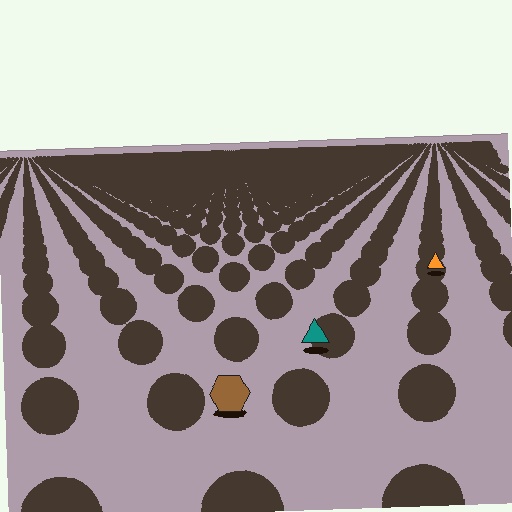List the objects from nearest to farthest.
From nearest to farthest: the brown hexagon, the teal triangle, the orange triangle.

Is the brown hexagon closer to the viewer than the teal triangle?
Yes. The brown hexagon is closer — you can tell from the texture gradient: the ground texture is coarser near it.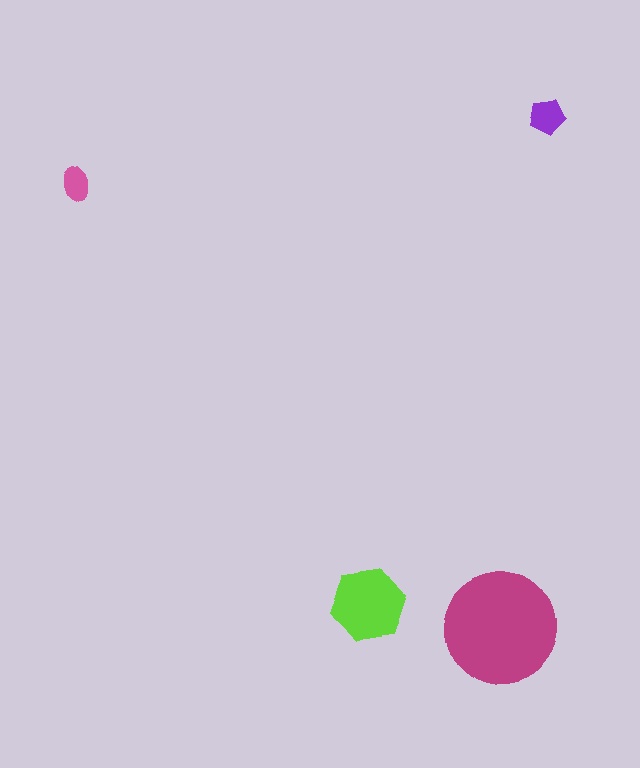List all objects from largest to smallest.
The magenta circle, the lime hexagon, the purple pentagon, the pink ellipse.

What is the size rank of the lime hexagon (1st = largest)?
2nd.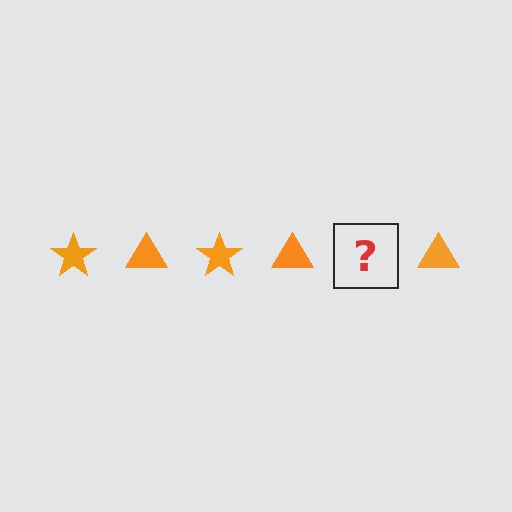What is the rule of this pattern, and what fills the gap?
The rule is that the pattern cycles through star, triangle shapes in orange. The gap should be filled with an orange star.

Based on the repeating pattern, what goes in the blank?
The blank should be an orange star.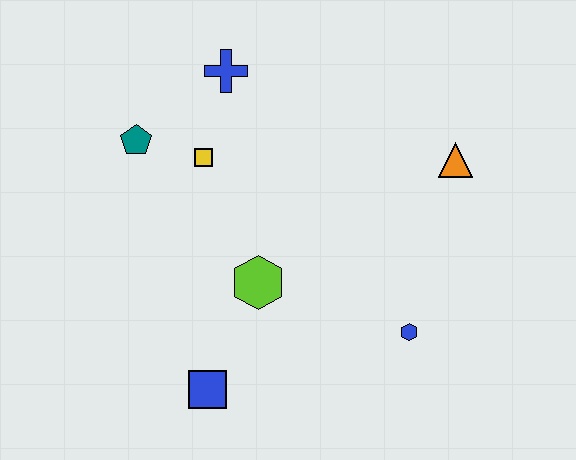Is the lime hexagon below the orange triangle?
Yes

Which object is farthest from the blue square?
The orange triangle is farthest from the blue square.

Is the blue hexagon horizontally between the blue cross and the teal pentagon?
No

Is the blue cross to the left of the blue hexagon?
Yes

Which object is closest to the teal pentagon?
The yellow square is closest to the teal pentagon.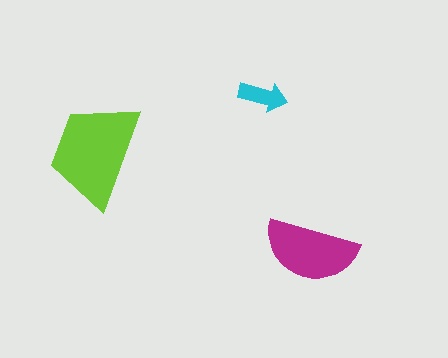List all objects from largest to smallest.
The lime trapezoid, the magenta semicircle, the cyan arrow.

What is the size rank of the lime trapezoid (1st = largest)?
1st.